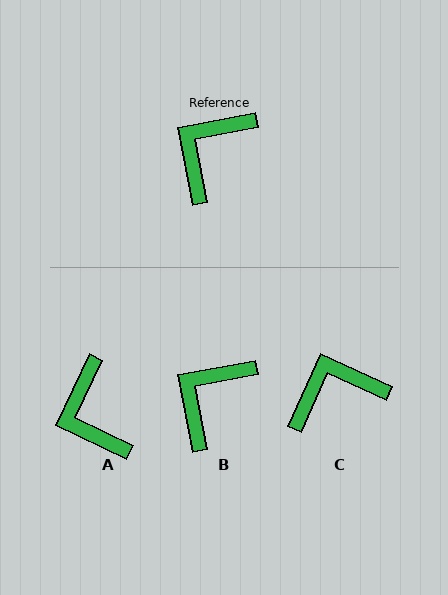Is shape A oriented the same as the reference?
No, it is off by about 54 degrees.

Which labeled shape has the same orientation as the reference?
B.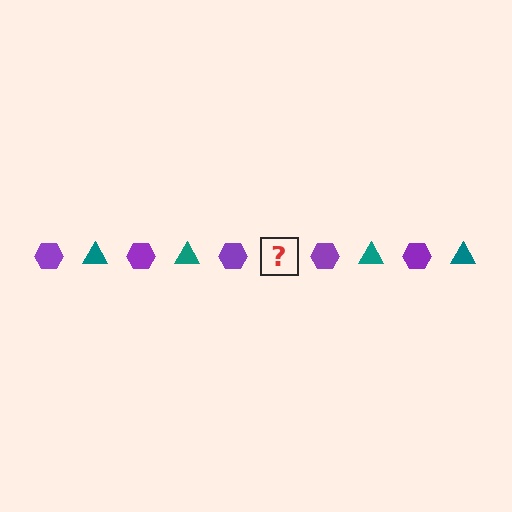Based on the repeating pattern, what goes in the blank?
The blank should be a teal triangle.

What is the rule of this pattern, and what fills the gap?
The rule is that the pattern alternates between purple hexagon and teal triangle. The gap should be filled with a teal triangle.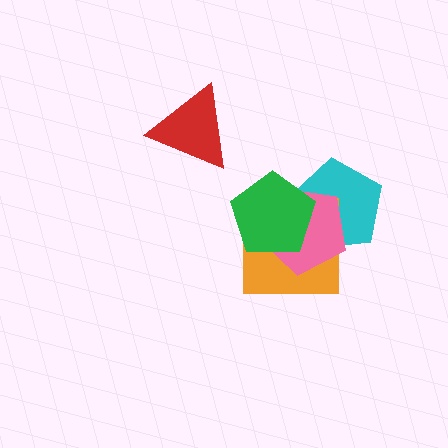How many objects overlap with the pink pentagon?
3 objects overlap with the pink pentagon.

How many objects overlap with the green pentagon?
3 objects overlap with the green pentagon.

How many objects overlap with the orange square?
3 objects overlap with the orange square.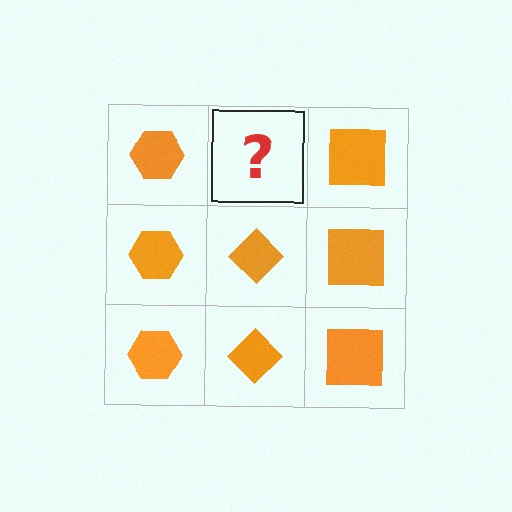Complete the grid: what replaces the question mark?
The question mark should be replaced with an orange diamond.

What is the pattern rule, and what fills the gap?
The rule is that each column has a consistent shape. The gap should be filled with an orange diamond.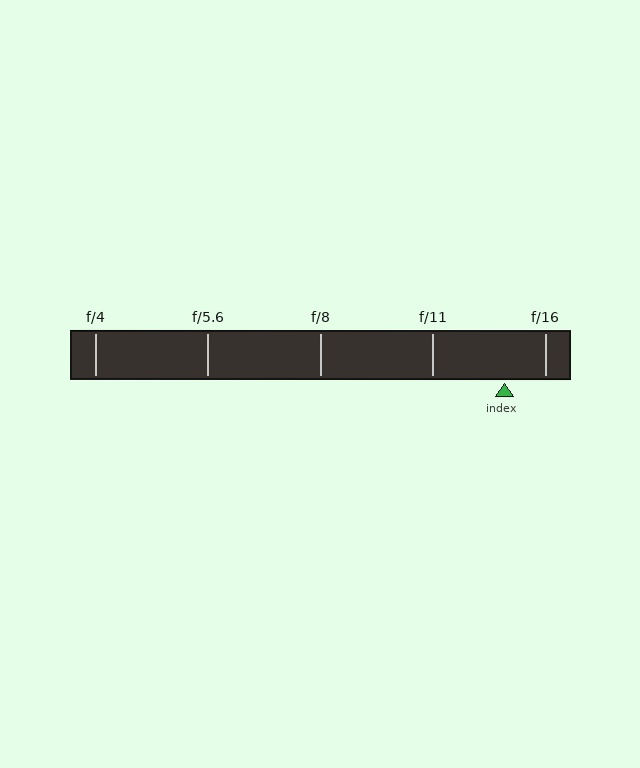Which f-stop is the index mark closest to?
The index mark is closest to f/16.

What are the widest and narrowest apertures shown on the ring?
The widest aperture shown is f/4 and the narrowest is f/16.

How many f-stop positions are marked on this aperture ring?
There are 5 f-stop positions marked.